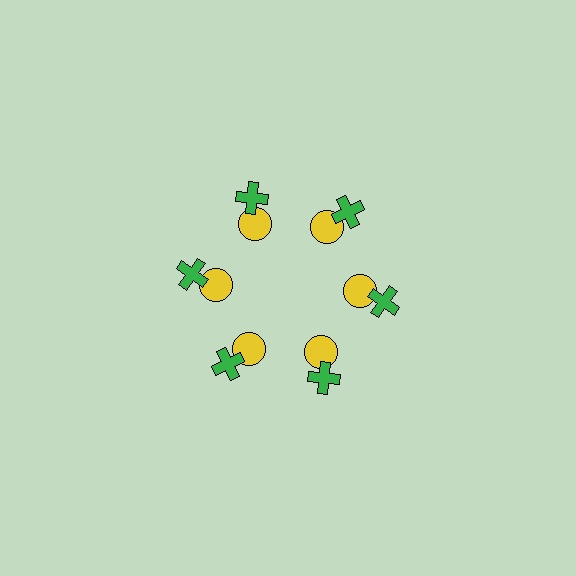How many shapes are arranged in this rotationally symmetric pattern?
There are 12 shapes, arranged in 6 groups of 2.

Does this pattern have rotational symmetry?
Yes, this pattern has 6-fold rotational symmetry. It looks the same after rotating 60 degrees around the center.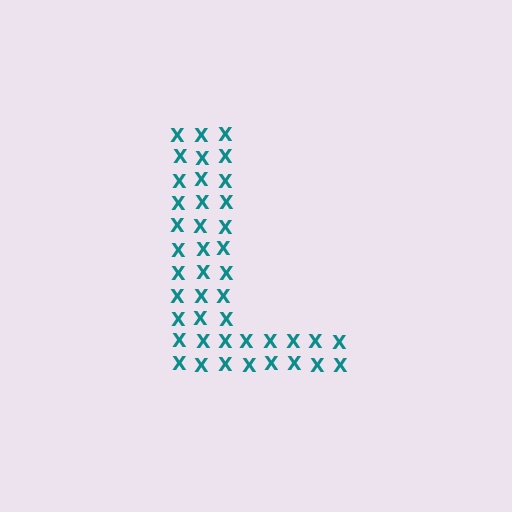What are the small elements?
The small elements are letter X's.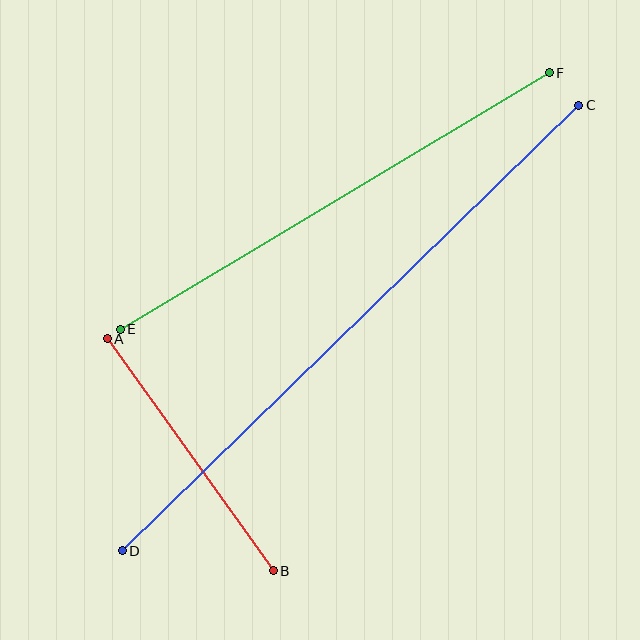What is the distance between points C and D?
The distance is approximately 638 pixels.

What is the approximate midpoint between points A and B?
The midpoint is at approximately (190, 455) pixels.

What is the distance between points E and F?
The distance is approximately 500 pixels.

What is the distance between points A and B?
The distance is approximately 285 pixels.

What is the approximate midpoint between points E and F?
The midpoint is at approximately (335, 201) pixels.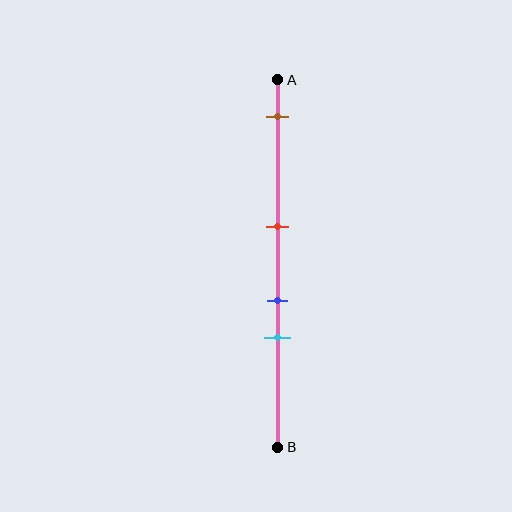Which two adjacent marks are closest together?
The blue and cyan marks are the closest adjacent pair.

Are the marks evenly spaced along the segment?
No, the marks are not evenly spaced.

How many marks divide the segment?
There are 4 marks dividing the segment.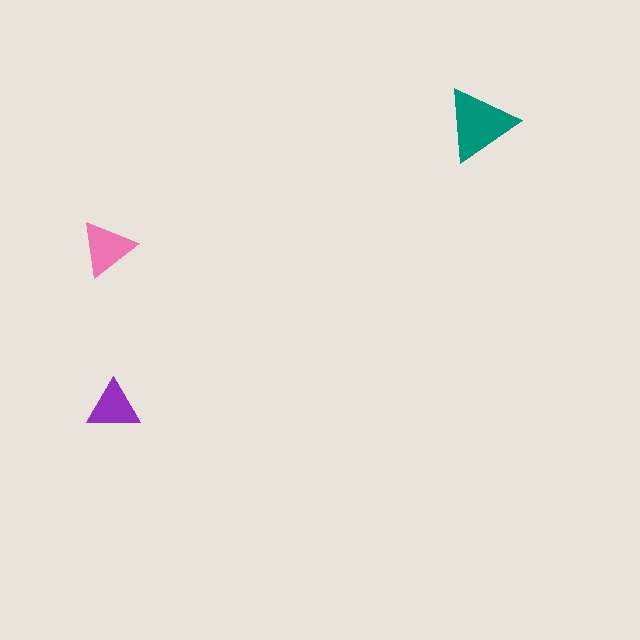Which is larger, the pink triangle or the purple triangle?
The pink one.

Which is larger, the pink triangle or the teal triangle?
The teal one.